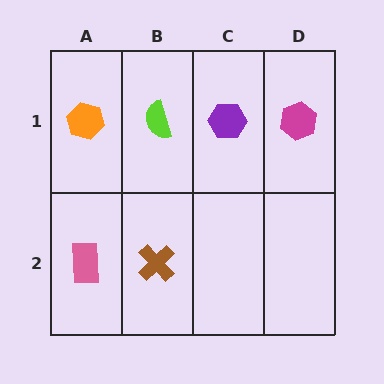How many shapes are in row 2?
2 shapes.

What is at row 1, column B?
A lime semicircle.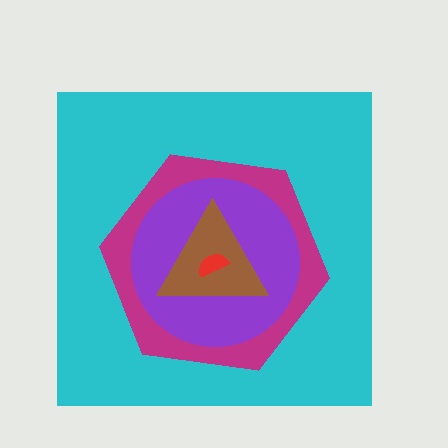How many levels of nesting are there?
5.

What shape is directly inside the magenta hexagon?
The purple circle.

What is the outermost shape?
The cyan square.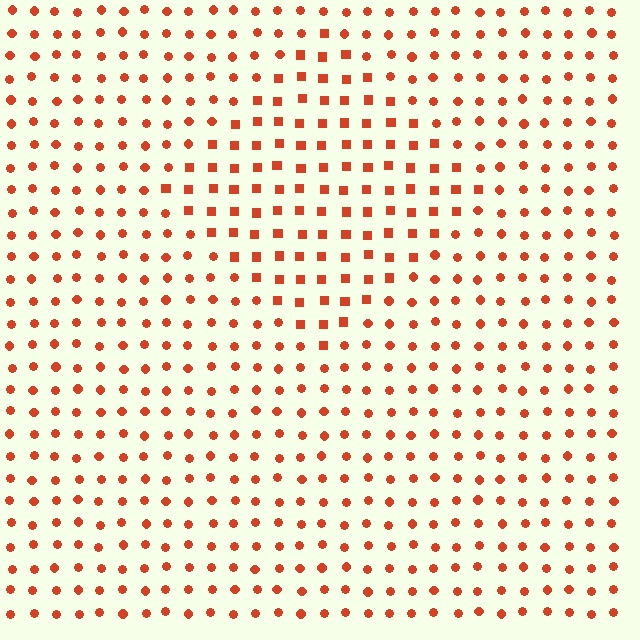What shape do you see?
I see a diamond.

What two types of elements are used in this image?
The image uses squares inside the diamond region and circles outside it.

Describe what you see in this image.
The image is filled with small red elements arranged in a uniform grid. A diamond-shaped region contains squares, while the surrounding area contains circles. The boundary is defined purely by the change in element shape.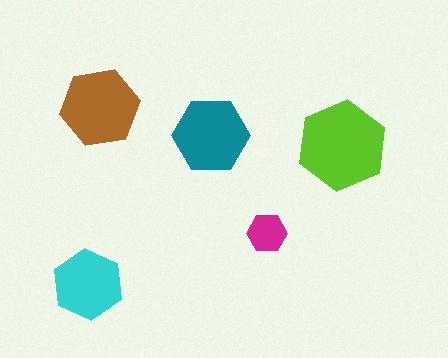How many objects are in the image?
There are 5 objects in the image.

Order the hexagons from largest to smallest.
the lime one, the brown one, the teal one, the cyan one, the magenta one.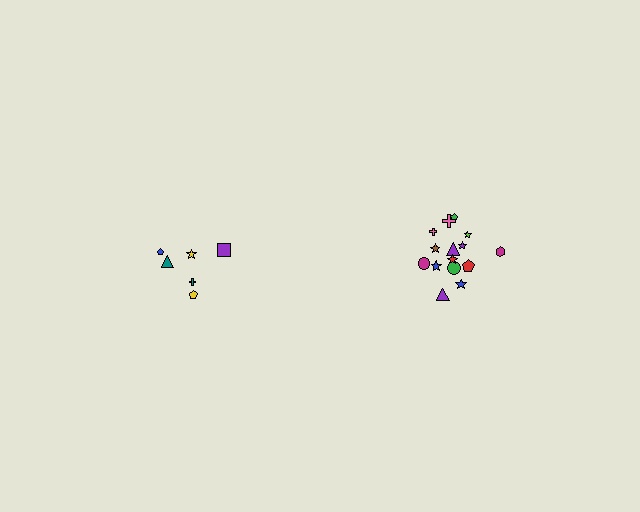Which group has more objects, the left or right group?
The right group.